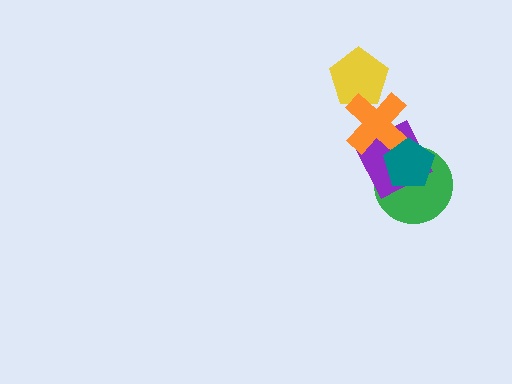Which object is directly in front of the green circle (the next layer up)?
The purple square is directly in front of the green circle.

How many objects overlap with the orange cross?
3 objects overlap with the orange cross.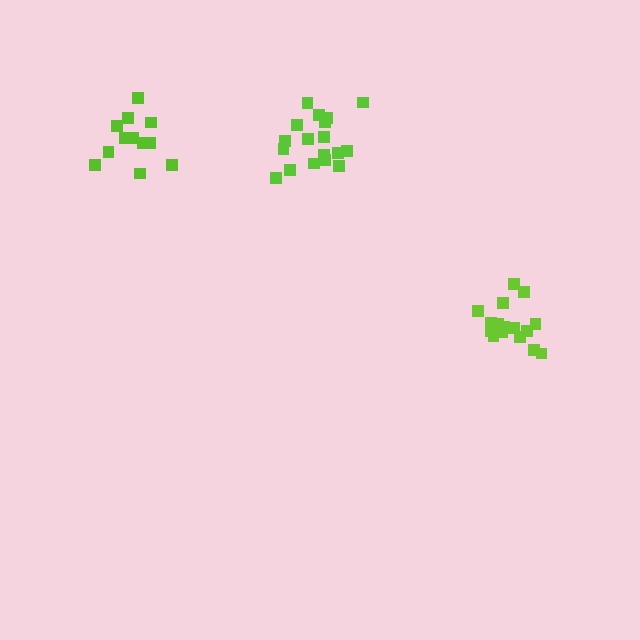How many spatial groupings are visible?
There are 3 spatial groupings.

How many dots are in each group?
Group 1: 12 dots, Group 2: 17 dots, Group 3: 18 dots (47 total).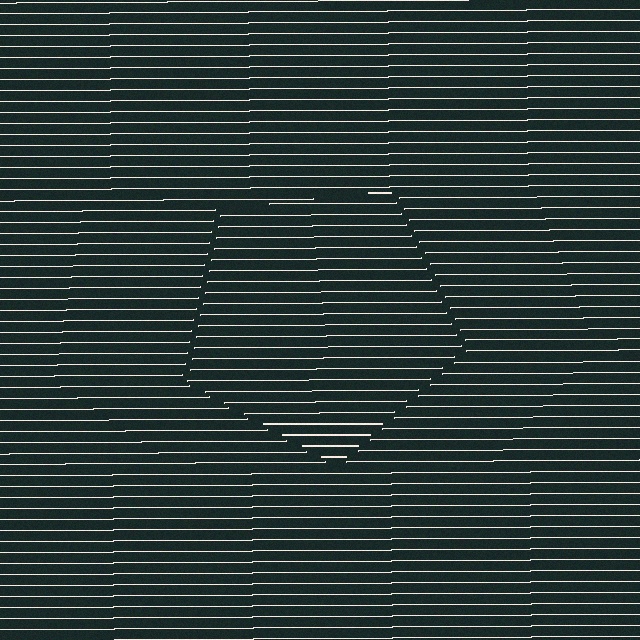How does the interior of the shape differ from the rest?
The interior of the shape contains the same grating, shifted by half a period — the contour is defined by the phase discontinuity where line-ends from the inner and outer gratings abut.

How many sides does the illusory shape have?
5 sides — the line-ends trace a pentagon.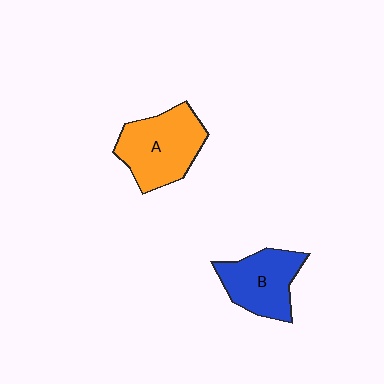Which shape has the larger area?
Shape A (orange).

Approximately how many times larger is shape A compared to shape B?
Approximately 1.2 times.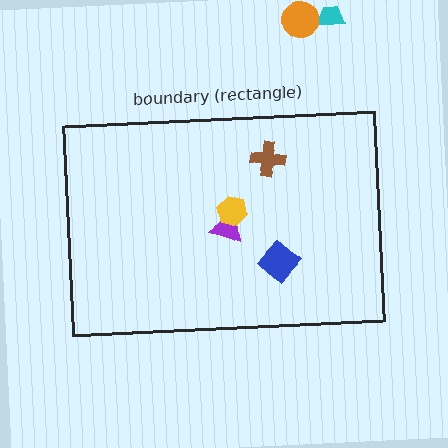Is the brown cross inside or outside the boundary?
Inside.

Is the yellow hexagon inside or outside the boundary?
Inside.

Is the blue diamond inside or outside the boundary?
Inside.